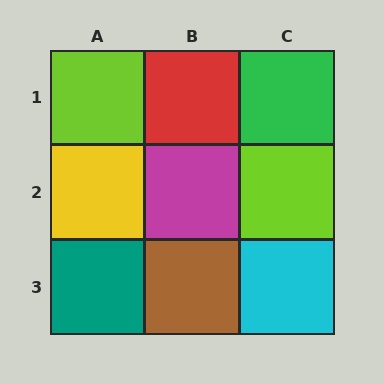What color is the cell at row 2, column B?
Magenta.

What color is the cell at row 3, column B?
Brown.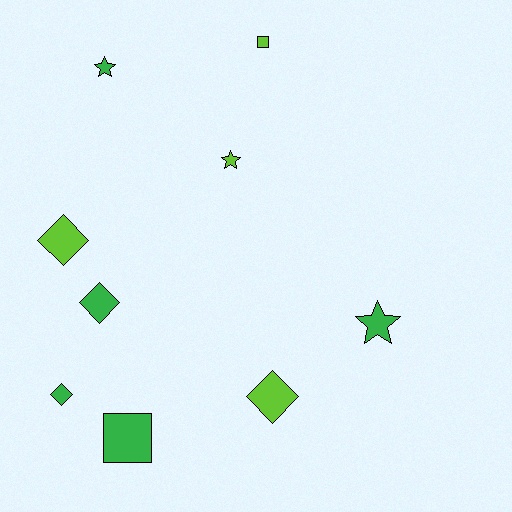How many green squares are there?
There is 1 green square.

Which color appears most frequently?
Green, with 5 objects.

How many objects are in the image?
There are 9 objects.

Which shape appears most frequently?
Diamond, with 4 objects.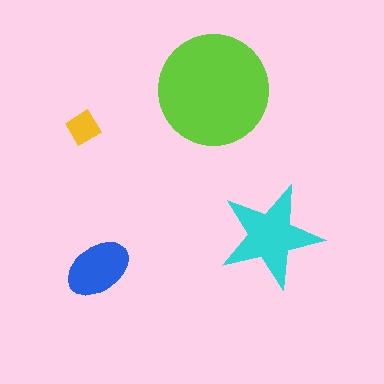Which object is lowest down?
The blue ellipse is bottommost.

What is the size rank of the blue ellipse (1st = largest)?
3rd.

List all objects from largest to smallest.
The lime circle, the cyan star, the blue ellipse, the yellow diamond.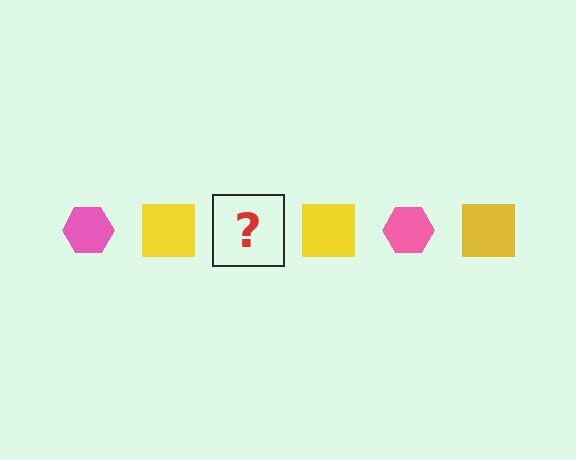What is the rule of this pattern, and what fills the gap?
The rule is that the pattern alternates between pink hexagon and yellow square. The gap should be filled with a pink hexagon.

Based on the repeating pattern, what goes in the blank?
The blank should be a pink hexagon.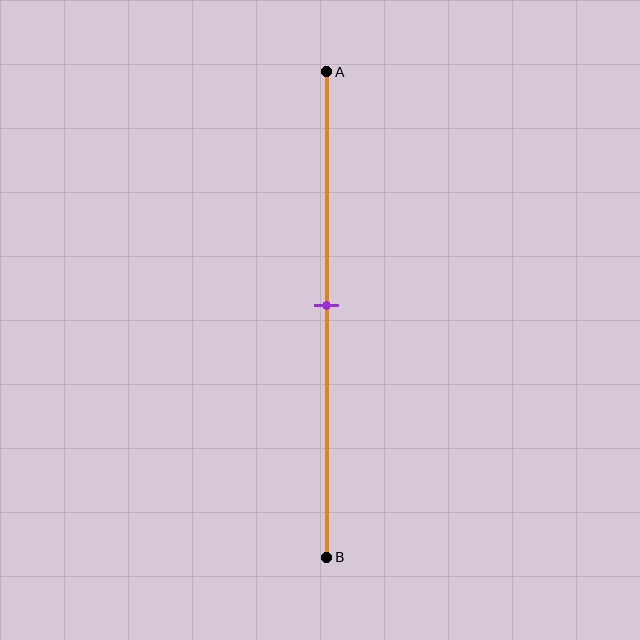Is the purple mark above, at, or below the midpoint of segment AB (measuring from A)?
The purple mark is approximately at the midpoint of segment AB.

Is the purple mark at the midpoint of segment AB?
Yes, the mark is approximately at the midpoint.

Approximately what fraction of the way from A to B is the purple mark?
The purple mark is approximately 50% of the way from A to B.